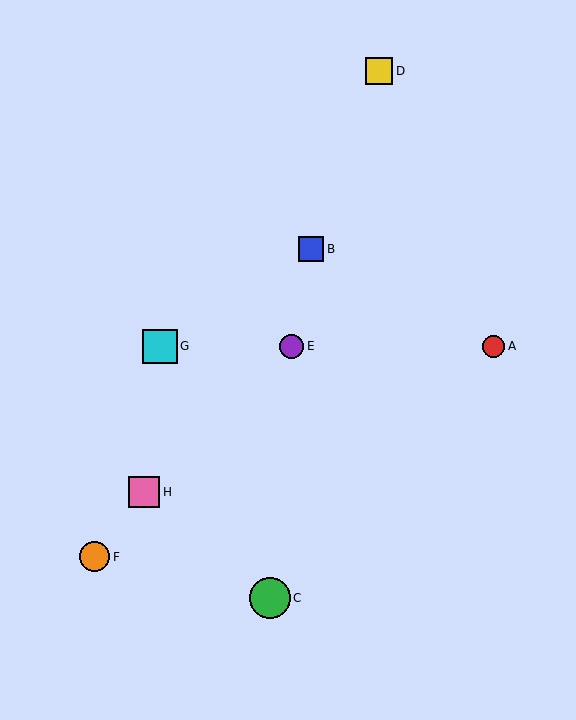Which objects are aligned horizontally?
Objects A, E, G are aligned horizontally.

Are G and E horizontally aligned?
Yes, both are at y≈346.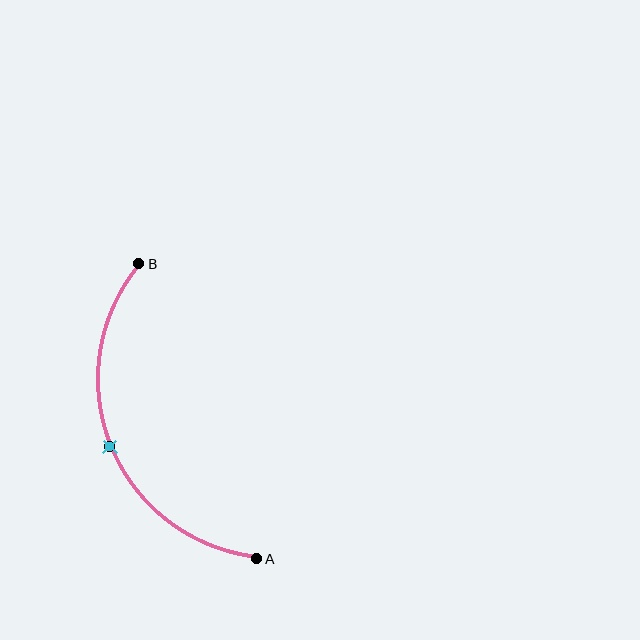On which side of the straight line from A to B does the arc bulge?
The arc bulges to the left of the straight line connecting A and B.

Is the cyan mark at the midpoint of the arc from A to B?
Yes. The cyan mark lies on the arc at equal arc-length from both A and B — it is the arc midpoint.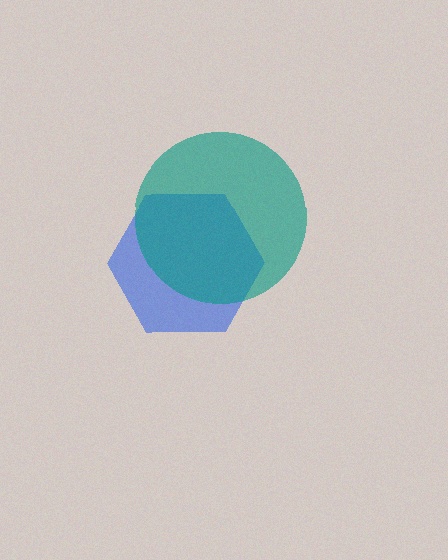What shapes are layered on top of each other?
The layered shapes are: a blue hexagon, a teal circle.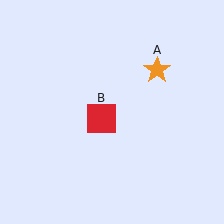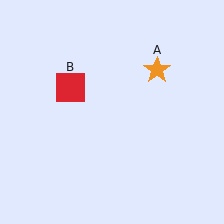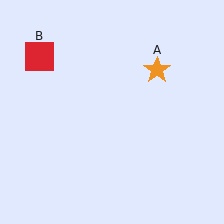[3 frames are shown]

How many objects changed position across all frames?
1 object changed position: red square (object B).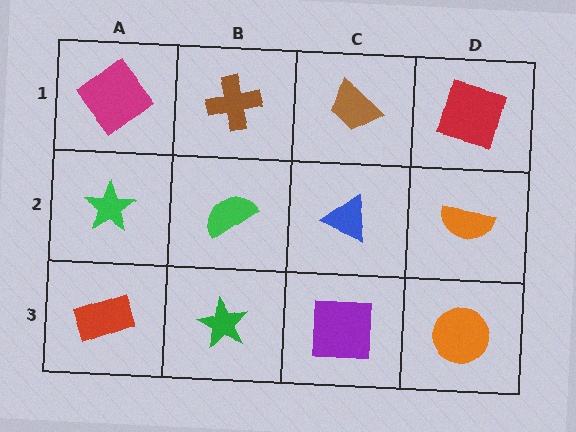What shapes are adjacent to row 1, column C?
A blue triangle (row 2, column C), a brown cross (row 1, column B), a red square (row 1, column D).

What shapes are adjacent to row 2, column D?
A red square (row 1, column D), an orange circle (row 3, column D), a blue triangle (row 2, column C).